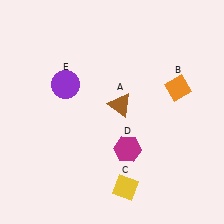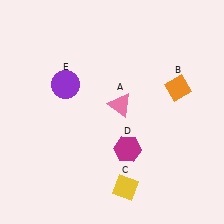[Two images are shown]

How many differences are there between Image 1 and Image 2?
There is 1 difference between the two images.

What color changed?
The triangle (A) changed from brown in Image 1 to pink in Image 2.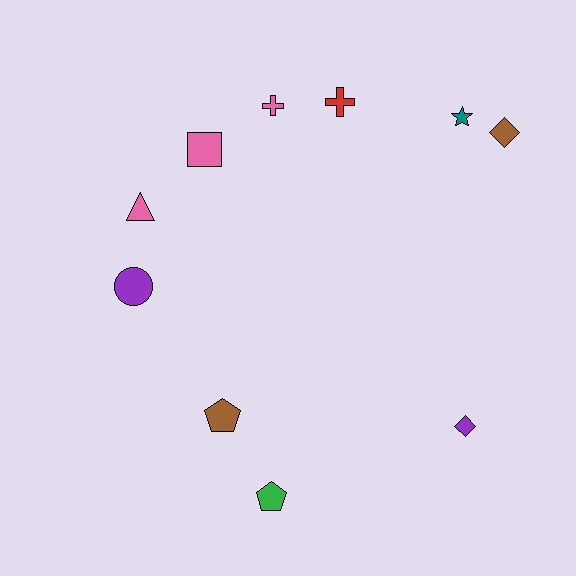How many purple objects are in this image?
There are 2 purple objects.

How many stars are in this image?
There is 1 star.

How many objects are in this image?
There are 10 objects.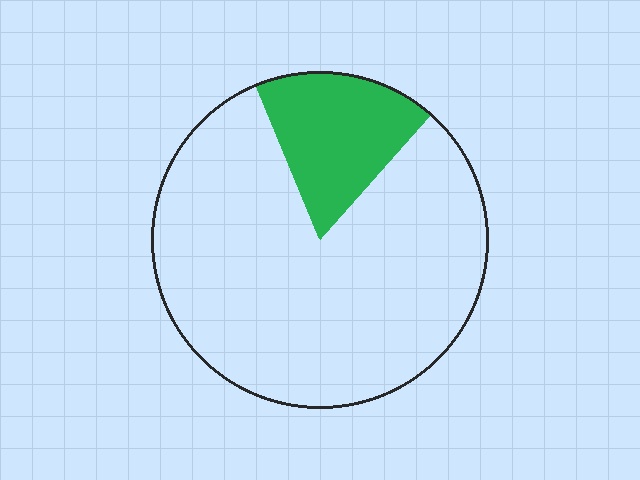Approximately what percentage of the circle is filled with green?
Approximately 20%.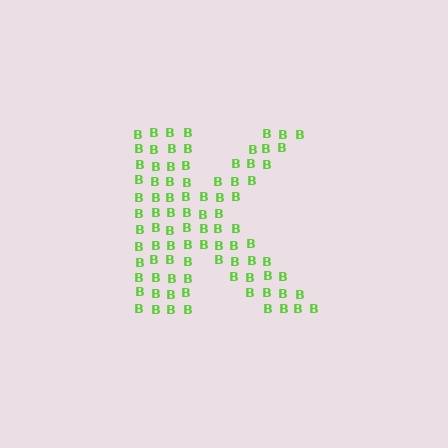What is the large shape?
The large shape is the letter K.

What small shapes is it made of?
It is made of small letter B's.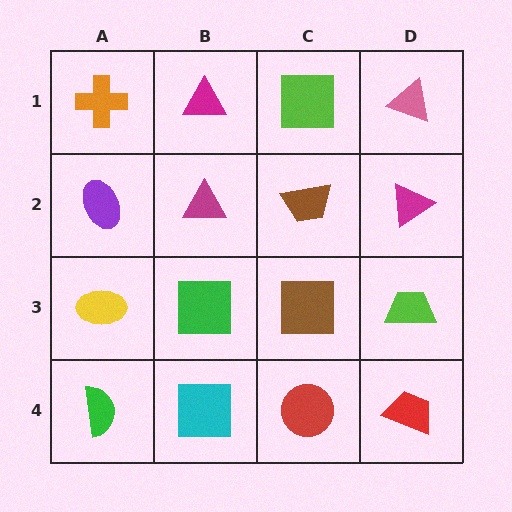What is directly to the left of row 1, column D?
A lime square.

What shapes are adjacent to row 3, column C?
A brown trapezoid (row 2, column C), a red circle (row 4, column C), a green square (row 3, column B), a lime trapezoid (row 3, column D).